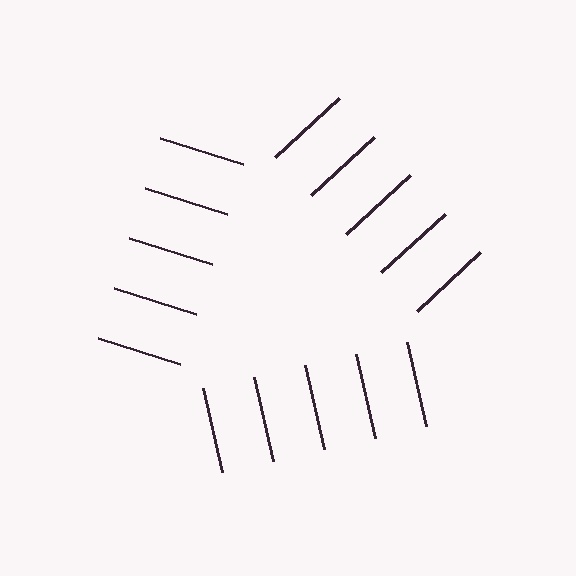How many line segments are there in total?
15 — 5 along each of the 3 edges.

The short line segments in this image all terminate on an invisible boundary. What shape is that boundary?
An illusory triangle — the line segments terminate on its edges but no continuous stroke is drawn.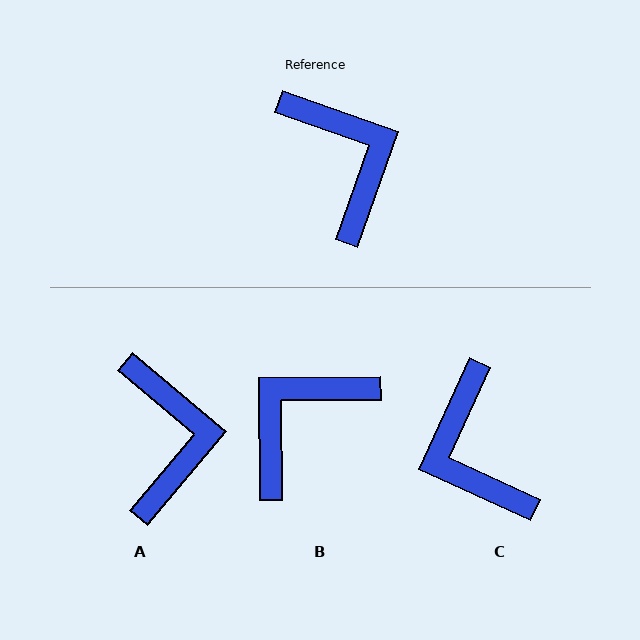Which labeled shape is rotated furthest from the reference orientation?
C, about 175 degrees away.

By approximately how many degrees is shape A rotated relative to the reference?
Approximately 21 degrees clockwise.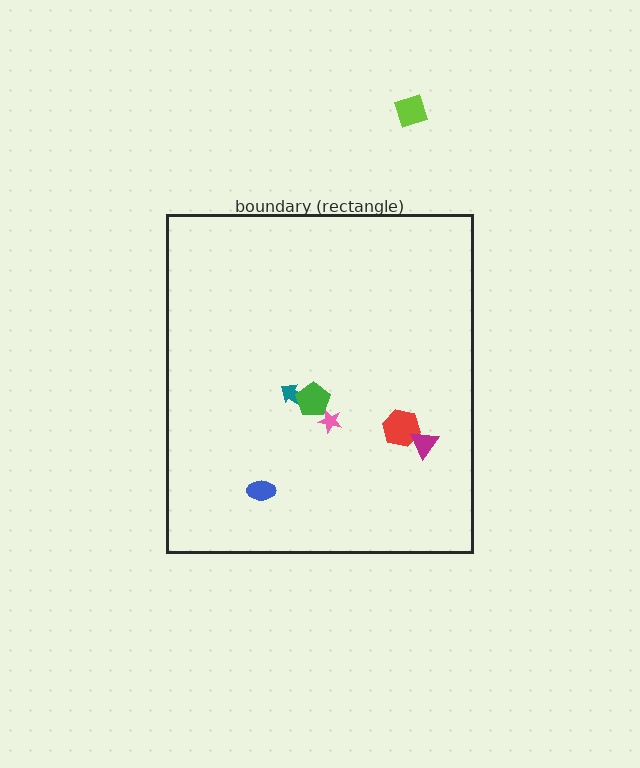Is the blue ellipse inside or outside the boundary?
Inside.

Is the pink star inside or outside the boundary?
Inside.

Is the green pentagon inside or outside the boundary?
Inside.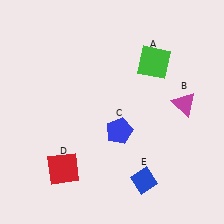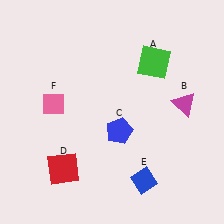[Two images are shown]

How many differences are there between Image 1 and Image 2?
There is 1 difference between the two images.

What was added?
A pink diamond (F) was added in Image 2.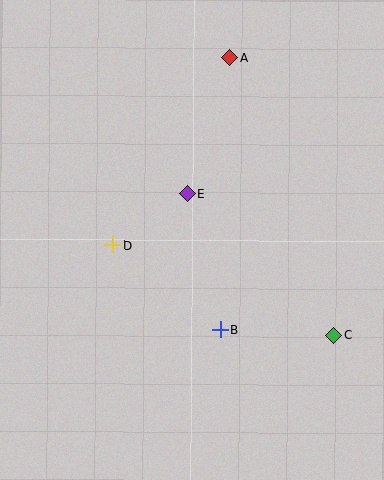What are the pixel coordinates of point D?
Point D is at (113, 245).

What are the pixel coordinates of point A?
Point A is at (230, 58).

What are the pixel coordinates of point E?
Point E is at (188, 194).